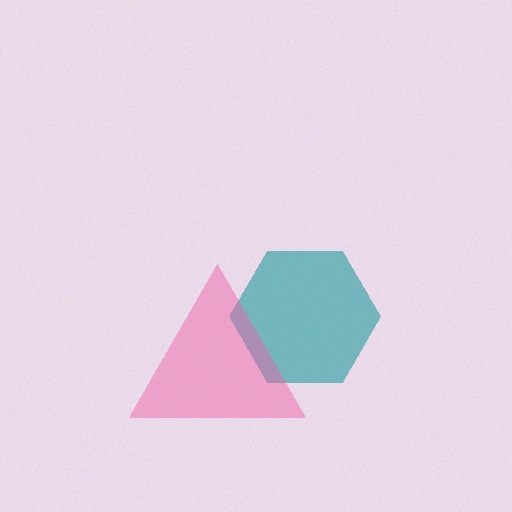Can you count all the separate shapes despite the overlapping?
Yes, there are 2 separate shapes.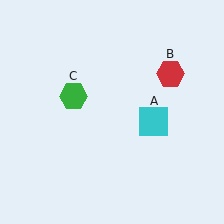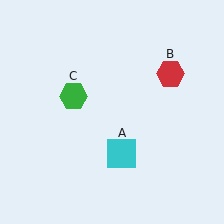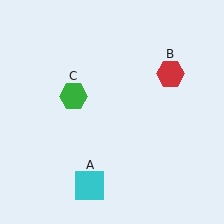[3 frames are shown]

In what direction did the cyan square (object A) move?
The cyan square (object A) moved down and to the left.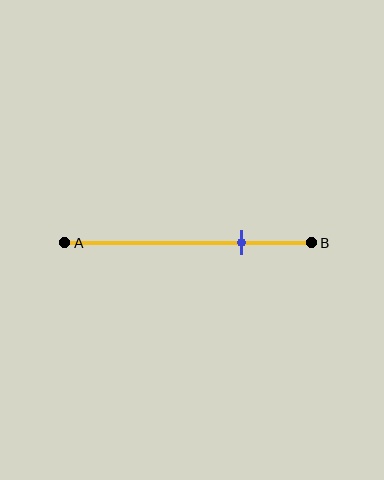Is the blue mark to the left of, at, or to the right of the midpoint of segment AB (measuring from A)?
The blue mark is to the right of the midpoint of segment AB.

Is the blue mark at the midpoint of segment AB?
No, the mark is at about 70% from A, not at the 50% midpoint.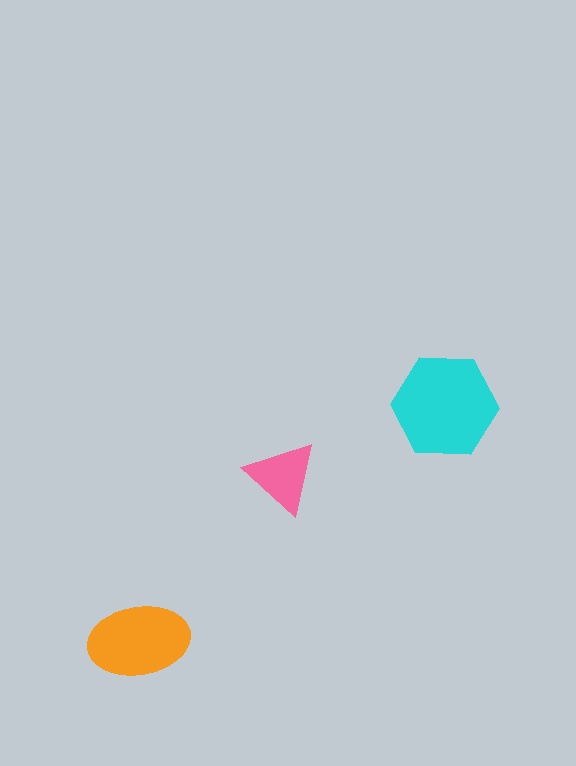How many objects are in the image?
There are 3 objects in the image.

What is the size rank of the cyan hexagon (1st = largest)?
1st.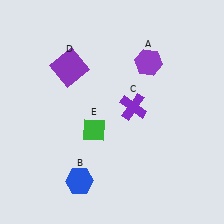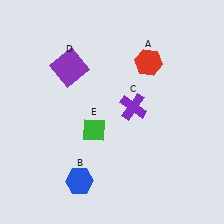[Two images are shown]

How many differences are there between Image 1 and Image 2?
There is 1 difference between the two images.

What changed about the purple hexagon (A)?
In Image 1, A is purple. In Image 2, it changed to red.